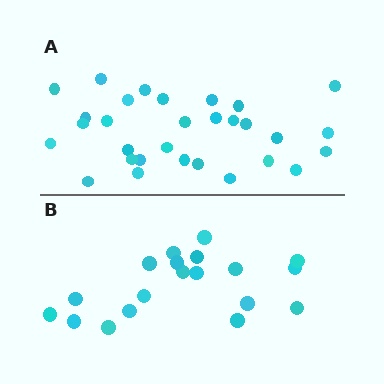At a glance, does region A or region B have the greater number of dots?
Region A (the top region) has more dots.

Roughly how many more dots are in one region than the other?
Region A has roughly 12 or so more dots than region B.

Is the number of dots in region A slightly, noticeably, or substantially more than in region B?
Region A has substantially more. The ratio is roughly 1.6 to 1.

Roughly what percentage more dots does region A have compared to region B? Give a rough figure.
About 60% more.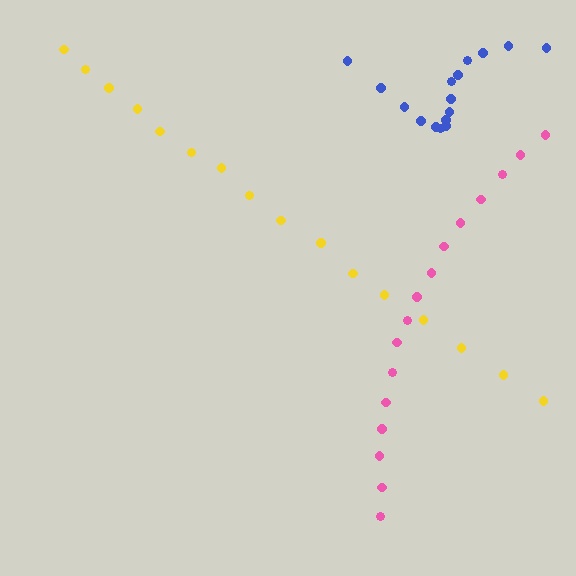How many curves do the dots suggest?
There are 3 distinct paths.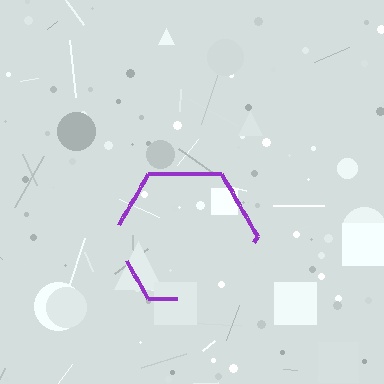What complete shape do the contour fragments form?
The contour fragments form a hexagon.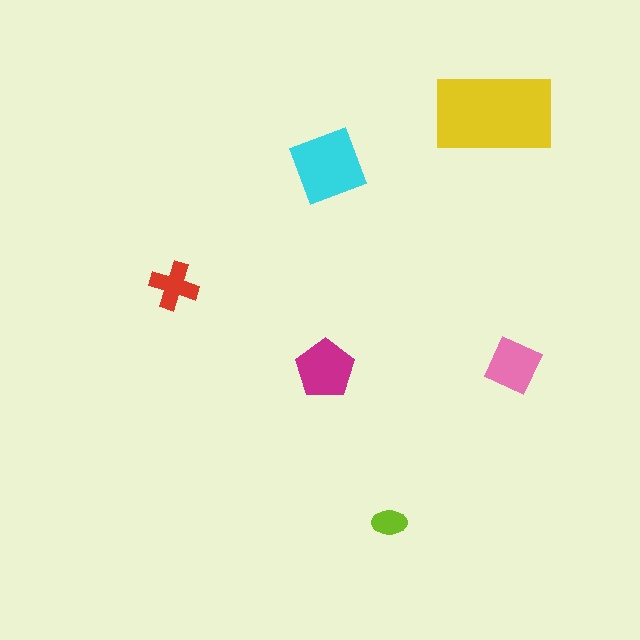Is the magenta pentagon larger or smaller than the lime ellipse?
Larger.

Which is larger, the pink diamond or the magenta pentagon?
The magenta pentagon.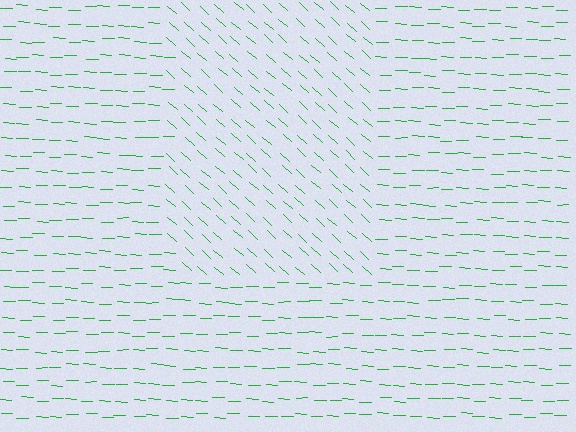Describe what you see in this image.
The image is filled with small green line segments. A rectangle region in the image has lines oriented differently from the surrounding lines, creating a visible texture boundary.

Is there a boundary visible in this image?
Yes, there is a texture boundary formed by a change in line orientation.